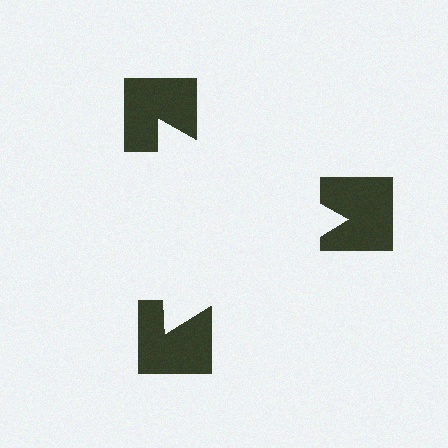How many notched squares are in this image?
There are 3 — one at each vertex of the illusory triangle.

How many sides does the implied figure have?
3 sides.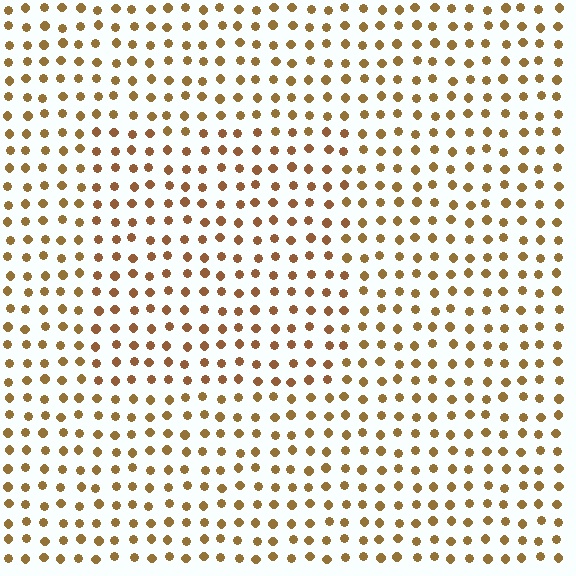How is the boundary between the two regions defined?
The boundary is defined purely by a slight shift in hue (about 14 degrees). Spacing, size, and orientation are identical on both sides.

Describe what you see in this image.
The image is filled with small brown elements in a uniform arrangement. A rectangle-shaped region is visible where the elements are tinted to a slightly different hue, forming a subtle color boundary.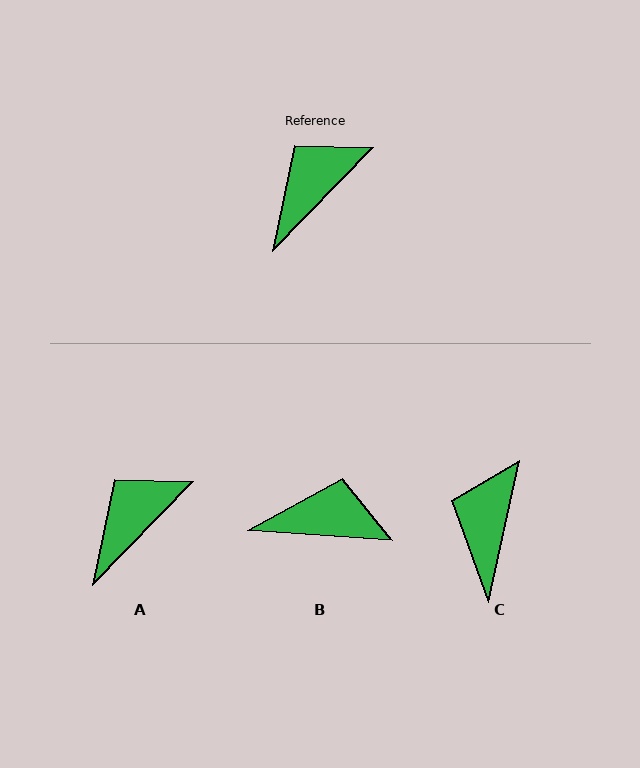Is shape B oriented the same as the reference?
No, it is off by about 50 degrees.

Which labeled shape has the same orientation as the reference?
A.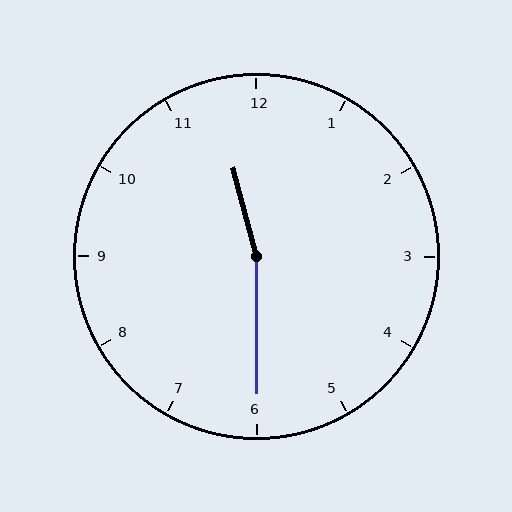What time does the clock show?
11:30.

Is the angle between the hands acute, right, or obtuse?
It is obtuse.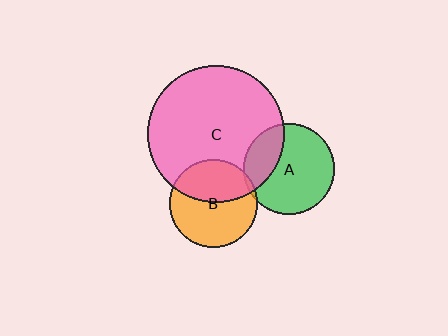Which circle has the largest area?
Circle C (pink).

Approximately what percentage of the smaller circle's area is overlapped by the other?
Approximately 25%.